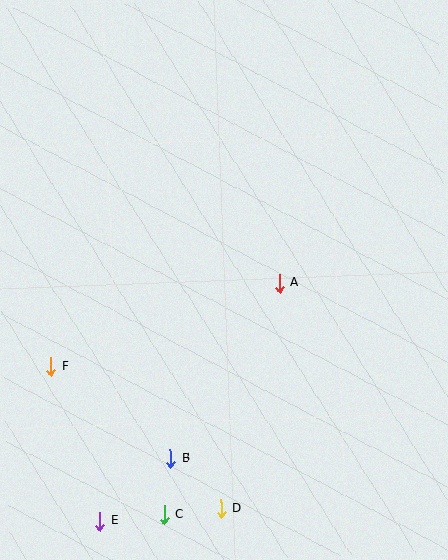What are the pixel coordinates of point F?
Point F is at (51, 367).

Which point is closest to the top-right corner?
Point A is closest to the top-right corner.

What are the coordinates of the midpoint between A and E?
The midpoint between A and E is at (190, 402).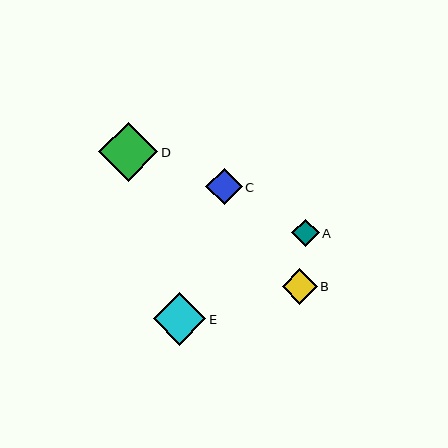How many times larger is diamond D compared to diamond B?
Diamond D is approximately 1.7 times the size of diamond B.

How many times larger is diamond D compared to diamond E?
Diamond D is approximately 1.1 times the size of diamond E.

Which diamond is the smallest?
Diamond A is the smallest with a size of approximately 27 pixels.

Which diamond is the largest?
Diamond D is the largest with a size of approximately 59 pixels.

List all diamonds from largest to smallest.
From largest to smallest: D, E, C, B, A.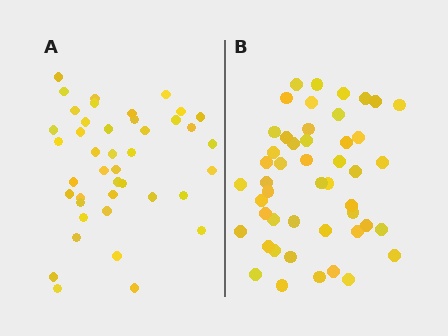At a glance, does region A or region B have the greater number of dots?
Region B (the right region) has more dots.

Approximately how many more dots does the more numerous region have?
Region B has about 6 more dots than region A.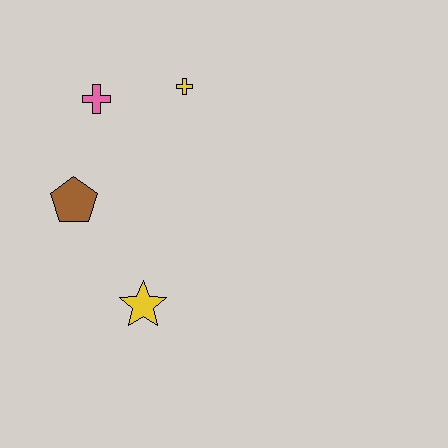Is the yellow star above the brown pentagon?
No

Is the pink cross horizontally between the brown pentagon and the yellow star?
Yes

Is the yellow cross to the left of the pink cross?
No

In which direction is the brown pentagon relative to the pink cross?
The brown pentagon is below the pink cross.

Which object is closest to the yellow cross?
The pink cross is closest to the yellow cross.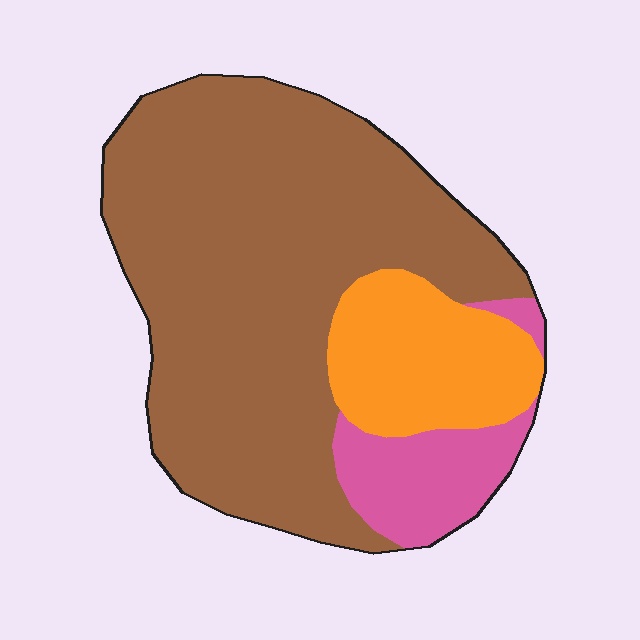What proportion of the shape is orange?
Orange covers 17% of the shape.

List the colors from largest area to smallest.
From largest to smallest: brown, orange, pink.